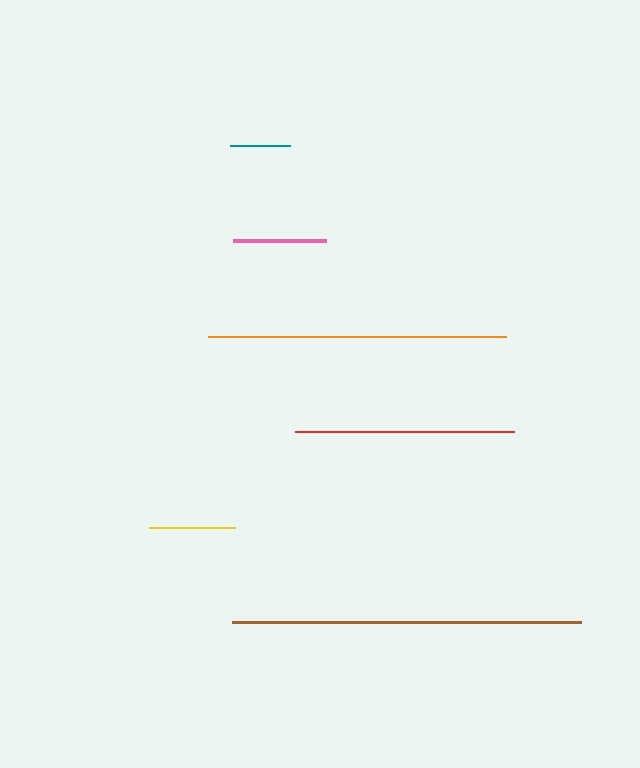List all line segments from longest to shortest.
From longest to shortest: brown, orange, red, pink, yellow, teal.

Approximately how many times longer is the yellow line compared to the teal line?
The yellow line is approximately 1.4 times the length of the teal line.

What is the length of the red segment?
The red segment is approximately 219 pixels long.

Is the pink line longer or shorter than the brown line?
The brown line is longer than the pink line.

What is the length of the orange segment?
The orange segment is approximately 298 pixels long.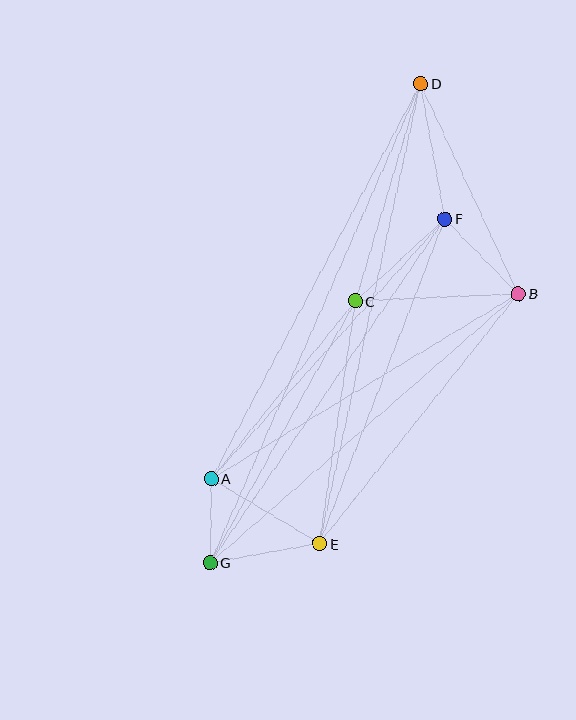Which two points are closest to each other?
Points A and G are closest to each other.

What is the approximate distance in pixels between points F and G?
The distance between F and G is approximately 417 pixels.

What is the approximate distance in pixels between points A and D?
The distance between A and D is approximately 447 pixels.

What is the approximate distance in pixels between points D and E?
The distance between D and E is approximately 471 pixels.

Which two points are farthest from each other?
Points D and G are farthest from each other.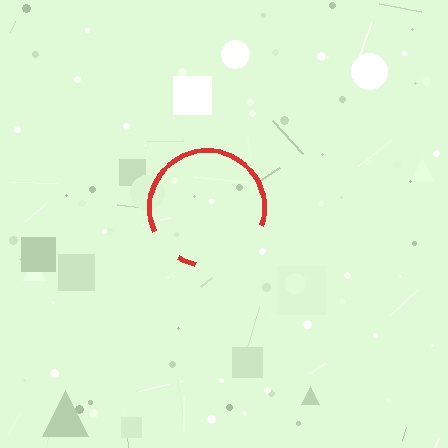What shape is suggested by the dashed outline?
The dashed outline suggests a circle.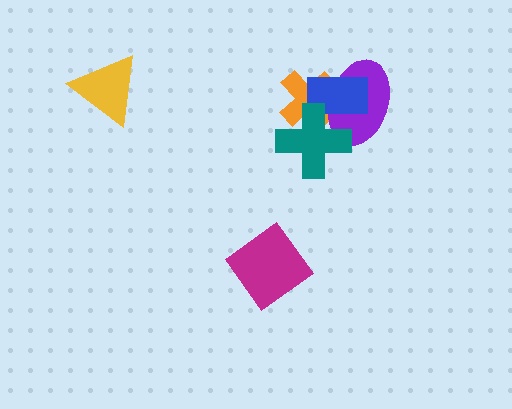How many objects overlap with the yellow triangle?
0 objects overlap with the yellow triangle.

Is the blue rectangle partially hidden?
Yes, it is partially covered by another shape.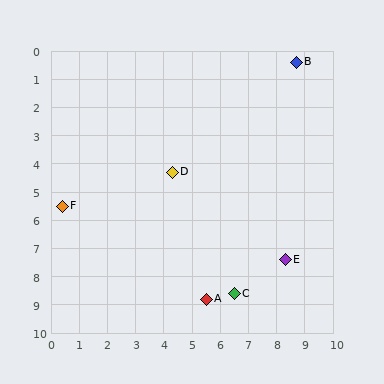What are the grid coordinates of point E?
Point E is at approximately (8.3, 7.4).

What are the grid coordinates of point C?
Point C is at approximately (6.5, 8.6).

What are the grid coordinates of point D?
Point D is at approximately (4.3, 4.3).